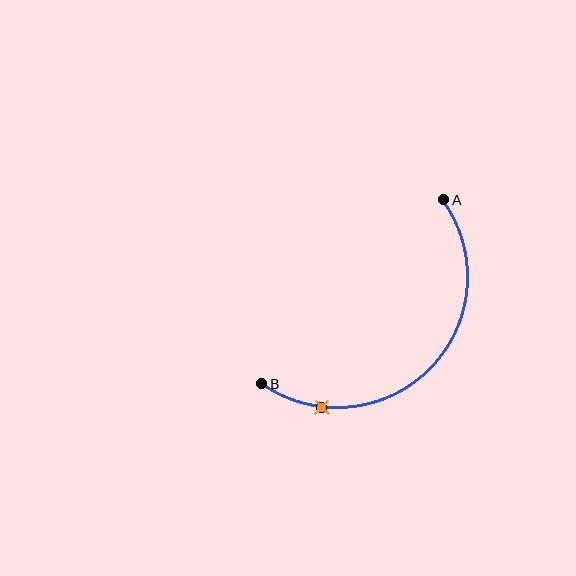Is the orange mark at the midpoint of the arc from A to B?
No. The orange mark lies on the arc but is closer to endpoint B. The arc midpoint would be at the point on the curve equidistant along the arc from both A and B.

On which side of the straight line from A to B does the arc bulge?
The arc bulges below and to the right of the straight line connecting A and B.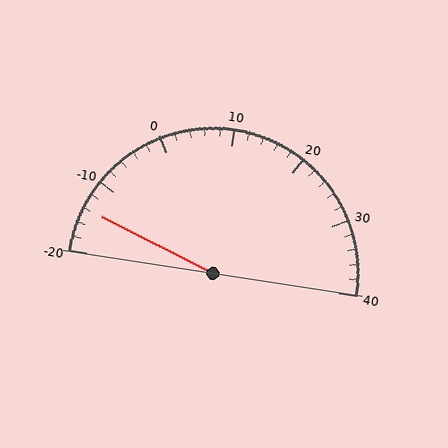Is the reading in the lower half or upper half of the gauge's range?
The reading is in the lower half of the range (-20 to 40).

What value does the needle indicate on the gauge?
The needle indicates approximately -14.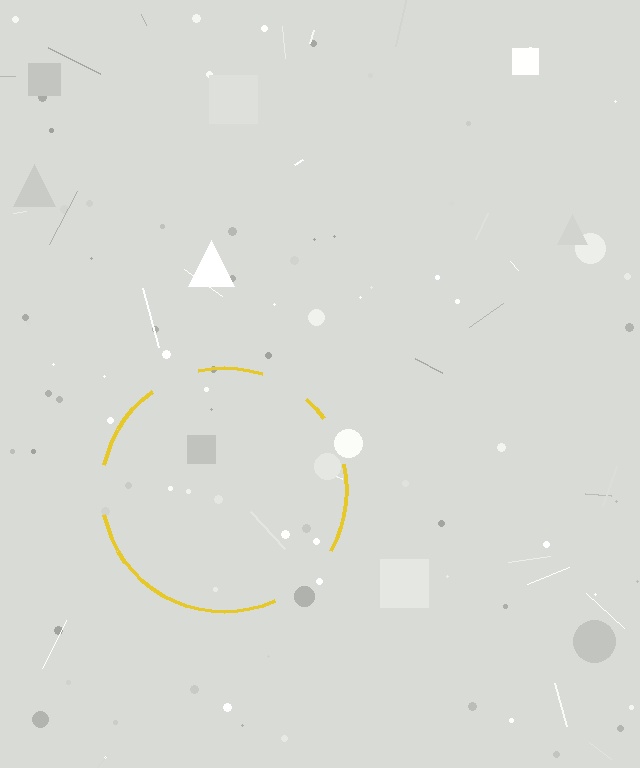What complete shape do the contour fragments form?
The contour fragments form a circle.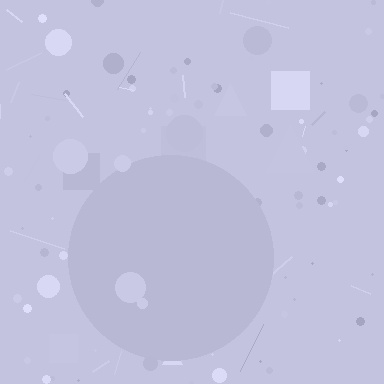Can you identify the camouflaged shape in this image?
The camouflaged shape is a circle.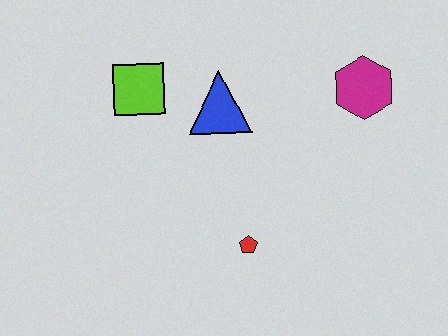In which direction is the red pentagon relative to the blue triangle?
The red pentagon is below the blue triangle.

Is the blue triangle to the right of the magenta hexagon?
No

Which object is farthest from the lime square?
The magenta hexagon is farthest from the lime square.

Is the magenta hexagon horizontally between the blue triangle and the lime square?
No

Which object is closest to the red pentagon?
The blue triangle is closest to the red pentagon.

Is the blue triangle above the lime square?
No